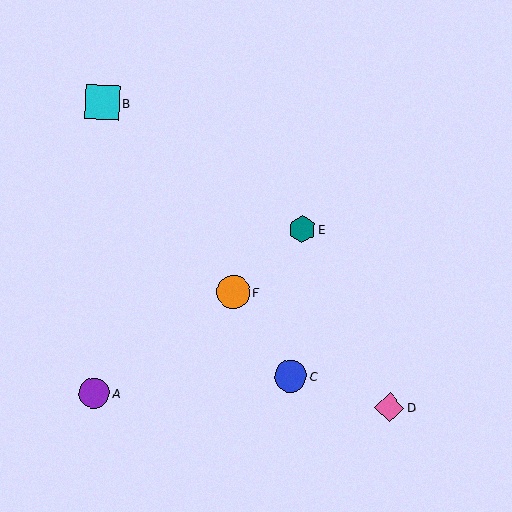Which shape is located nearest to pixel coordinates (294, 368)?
The blue circle (labeled C) at (291, 376) is nearest to that location.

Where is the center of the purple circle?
The center of the purple circle is at (94, 393).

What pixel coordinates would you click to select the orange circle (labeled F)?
Click at (233, 292) to select the orange circle F.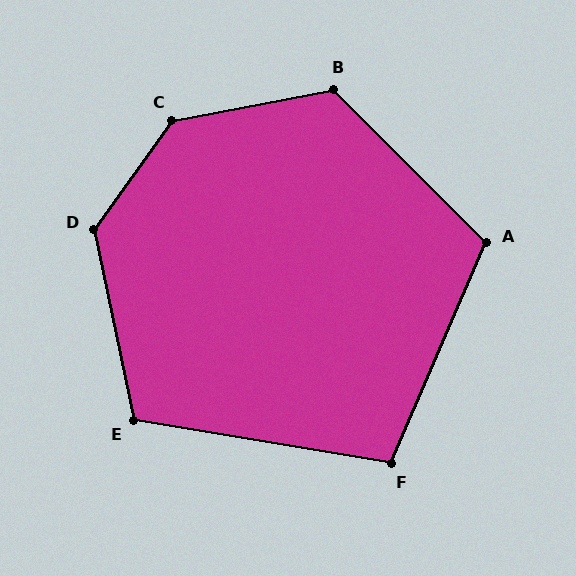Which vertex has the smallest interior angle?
F, at approximately 104 degrees.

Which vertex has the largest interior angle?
C, at approximately 137 degrees.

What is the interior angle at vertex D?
Approximately 132 degrees (obtuse).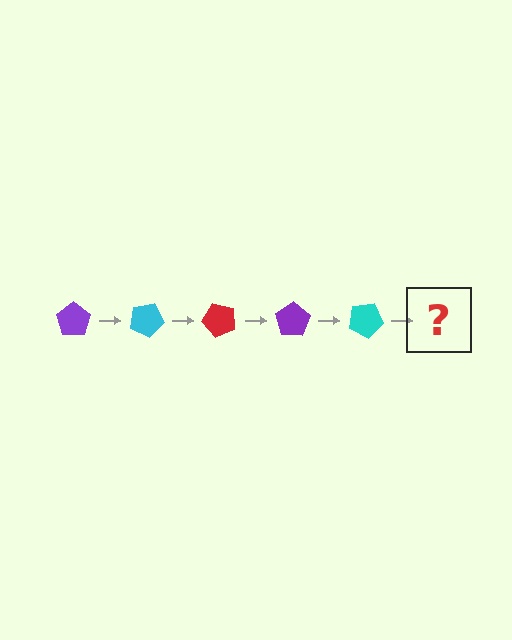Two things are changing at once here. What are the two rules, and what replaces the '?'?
The two rules are that it rotates 25 degrees each step and the color cycles through purple, cyan, and red. The '?' should be a red pentagon, rotated 125 degrees from the start.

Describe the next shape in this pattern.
It should be a red pentagon, rotated 125 degrees from the start.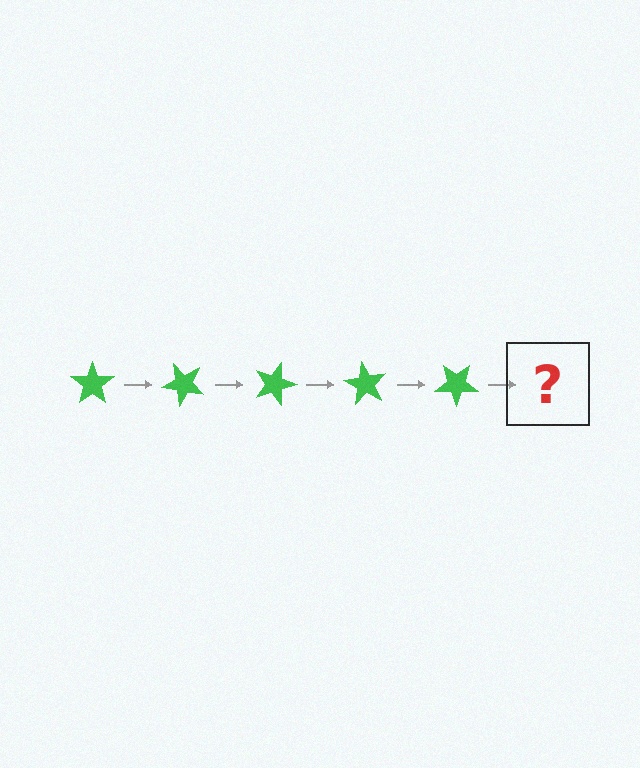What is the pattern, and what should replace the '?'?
The pattern is that the star rotates 45 degrees each step. The '?' should be a green star rotated 225 degrees.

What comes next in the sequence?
The next element should be a green star rotated 225 degrees.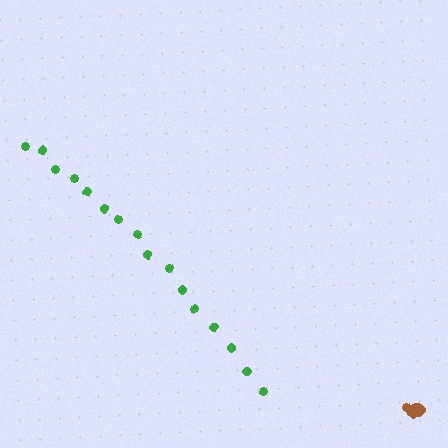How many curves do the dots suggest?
There are 2 distinct paths.